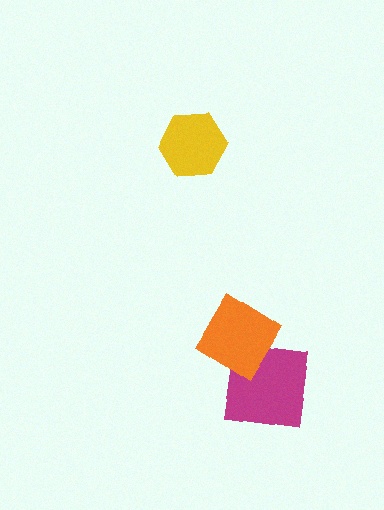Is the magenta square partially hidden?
Yes, it is partially covered by another shape.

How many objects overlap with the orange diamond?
1 object overlaps with the orange diamond.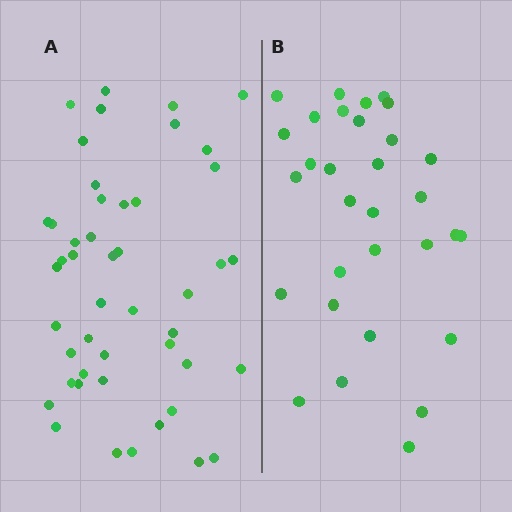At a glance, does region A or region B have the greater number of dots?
Region A (the left region) has more dots.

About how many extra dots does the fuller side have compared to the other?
Region A has approximately 15 more dots than region B.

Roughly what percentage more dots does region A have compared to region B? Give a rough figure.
About 50% more.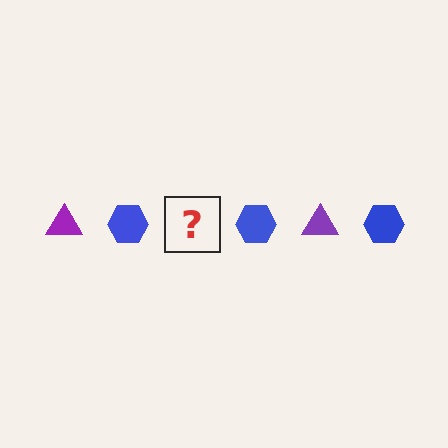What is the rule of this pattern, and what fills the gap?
The rule is that the pattern alternates between purple triangle and blue hexagon. The gap should be filled with a purple triangle.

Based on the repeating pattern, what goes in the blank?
The blank should be a purple triangle.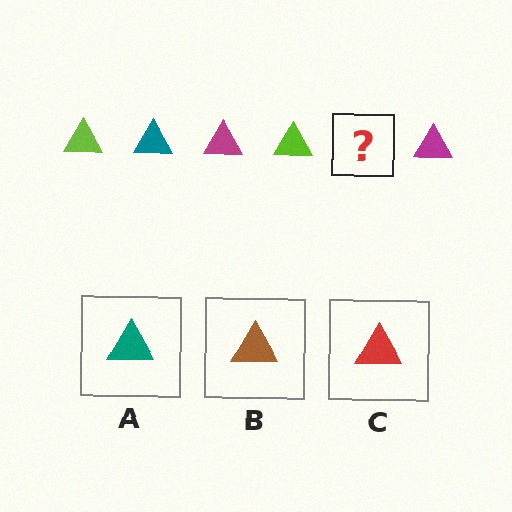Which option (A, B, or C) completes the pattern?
A.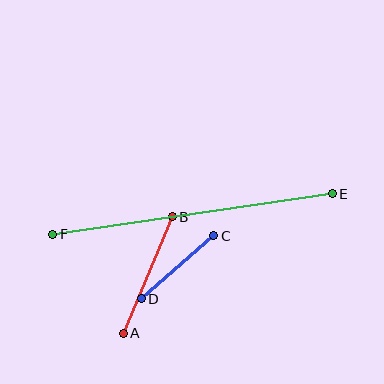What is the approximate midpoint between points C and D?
The midpoint is at approximately (177, 267) pixels.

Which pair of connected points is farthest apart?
Points E and F are farthest apart.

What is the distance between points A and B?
The distance is approximately 127 pixels.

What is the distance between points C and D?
The distance is approximately 96 pixels.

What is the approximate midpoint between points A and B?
The midpoint is at approximately (148, 275) pixels.